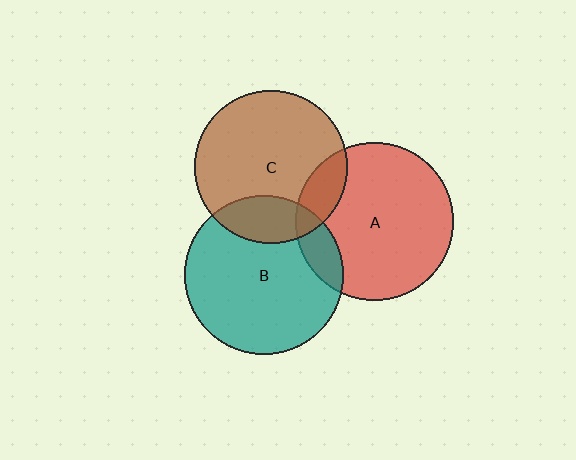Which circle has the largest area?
Circle B (teal).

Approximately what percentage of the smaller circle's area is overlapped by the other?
Approximately 10%.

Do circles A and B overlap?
Yes.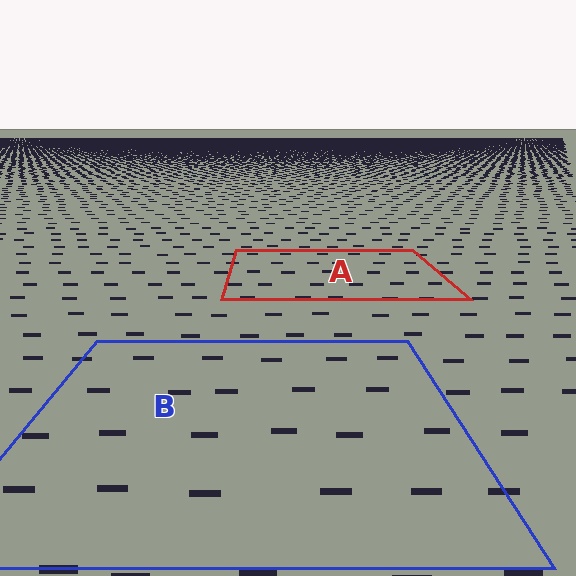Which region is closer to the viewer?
Region B is closer. The texture elements there are larger and more spread out.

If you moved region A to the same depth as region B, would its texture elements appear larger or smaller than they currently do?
They would appear larger. At a closer depth, the same texture elements are projected at a bigger on-screen size.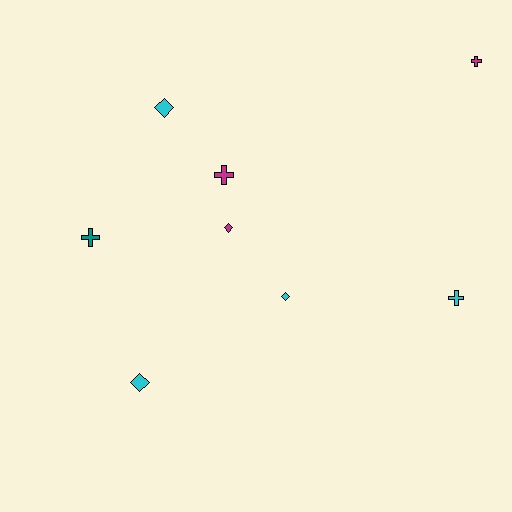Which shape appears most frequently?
Diamond, with 4 objects.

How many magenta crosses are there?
There are 2 magenta crosses.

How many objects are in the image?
There are 8 objects.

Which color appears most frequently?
Cyan, with 4 objects.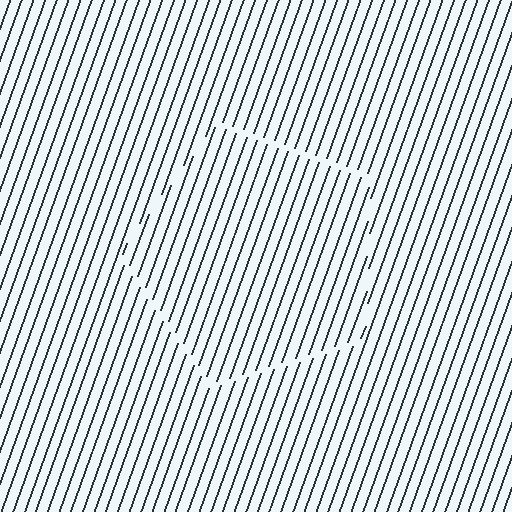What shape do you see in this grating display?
An illusory pentagon. The interior of the shape contains the same grating, shifted by half a period — the contour is defined by the phase discontinuity where line-ends from the inner and outer gratings abut.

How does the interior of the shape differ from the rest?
The interior of the shape contains the same grating, shifted by half a period — the contour is defined by the phase discontinuity where line-ends from the inner and outer gratings abut.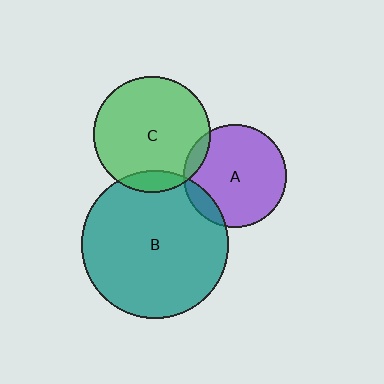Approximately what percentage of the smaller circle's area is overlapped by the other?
Approximately 10%.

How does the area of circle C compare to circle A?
Approximately 1.3 times.